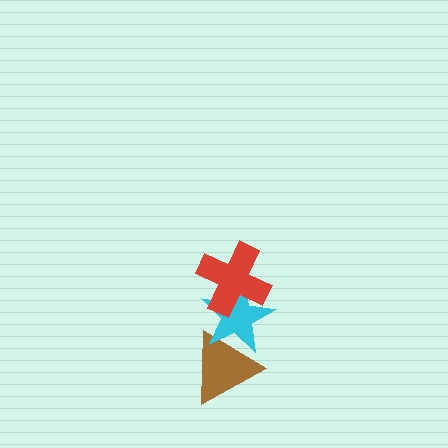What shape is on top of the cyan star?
The red cross is on top of the cyan star.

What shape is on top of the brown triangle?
The cyan star is on top of the brown triangle.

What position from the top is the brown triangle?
The brown triangle is 3rd from the top.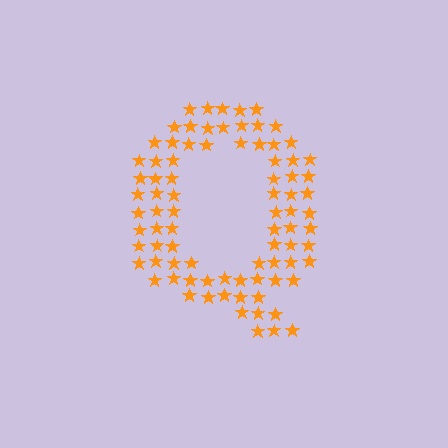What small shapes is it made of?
It is made of small stars.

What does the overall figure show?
The overall figure shows the letter Q.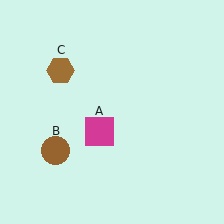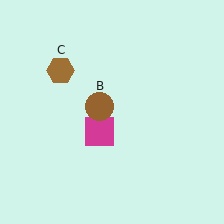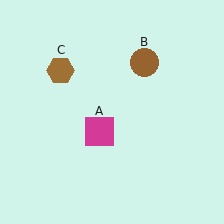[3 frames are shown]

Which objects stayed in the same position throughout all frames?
Magenta square (object A) and brown hexagon (object C) remained stationary.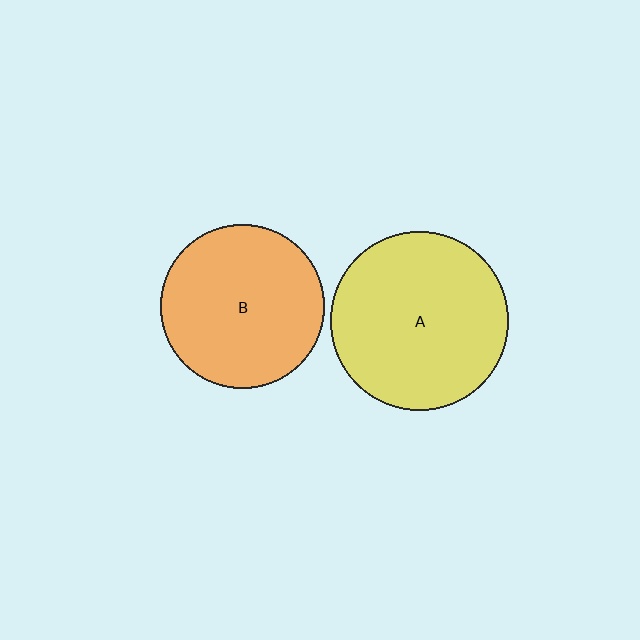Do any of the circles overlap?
No, none of the circles overlap.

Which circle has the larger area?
Circle A (yellow).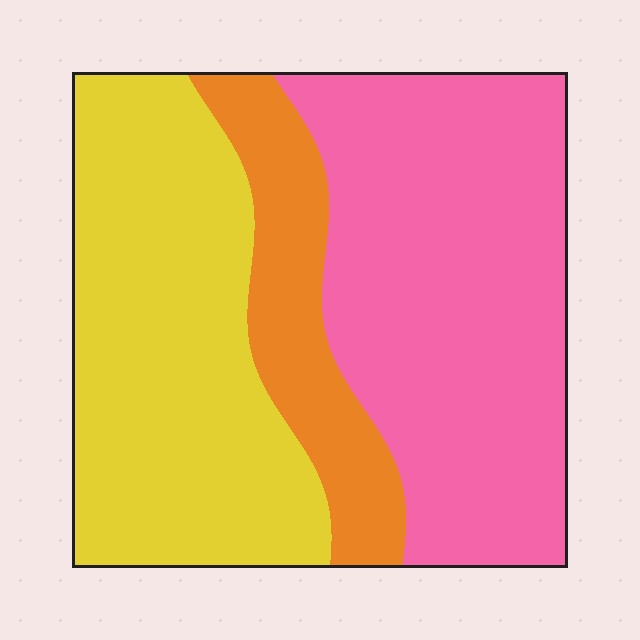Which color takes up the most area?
Pink, at roughly 45%.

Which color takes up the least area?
Orange, at roughly 15%.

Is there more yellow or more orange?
Yellow.